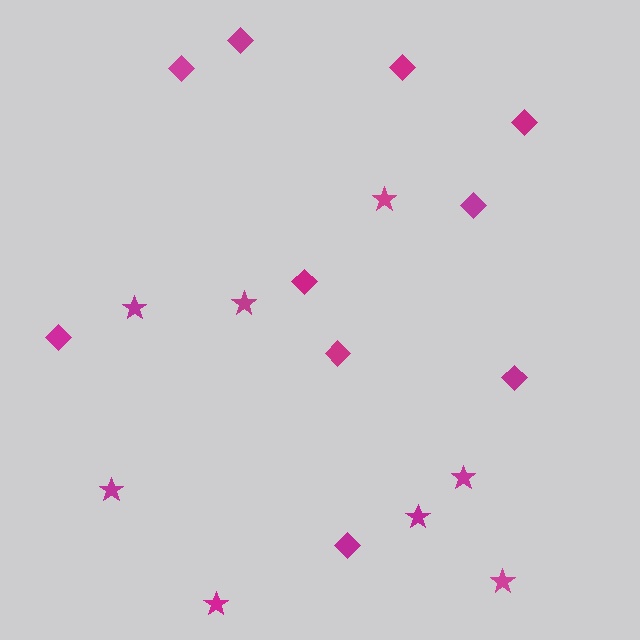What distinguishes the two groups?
There are 2 groups: one group of stars (8) and one group of diamonds (10).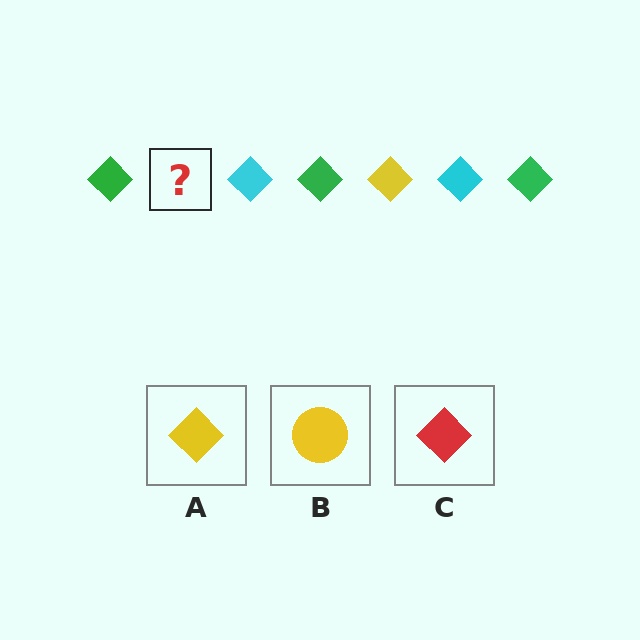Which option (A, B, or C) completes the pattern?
A.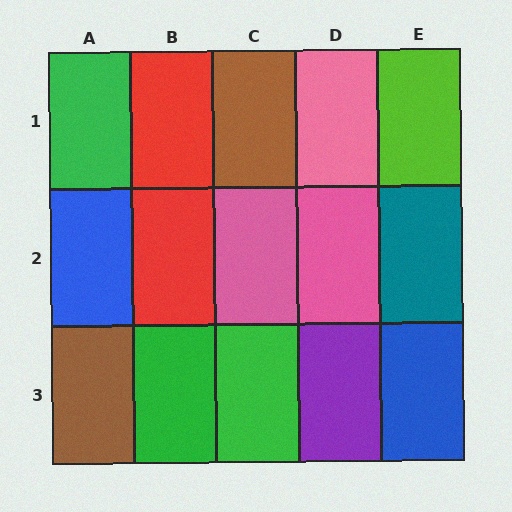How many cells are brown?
2 cells are brown.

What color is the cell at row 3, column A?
Brown.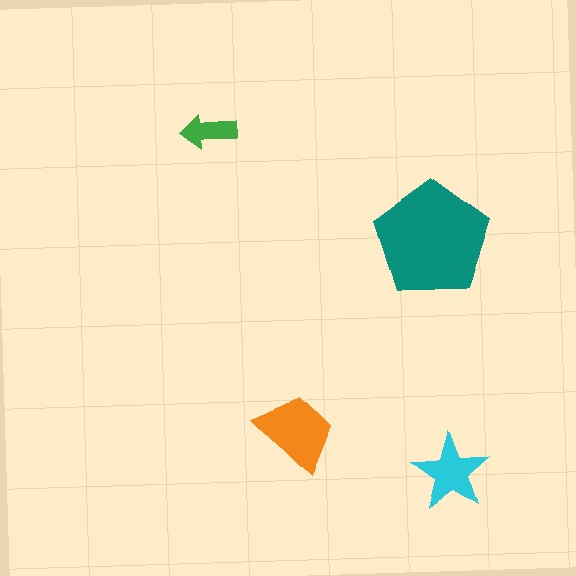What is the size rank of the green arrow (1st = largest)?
4th.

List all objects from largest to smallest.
The teal pentagon, the orange trapezoid, the cyan star, the green arrow.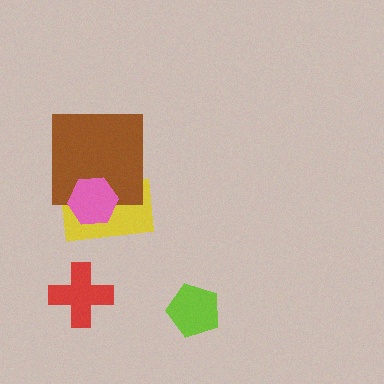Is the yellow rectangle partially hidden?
Yes, it is partially covered by another shape.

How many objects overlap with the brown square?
2 objects overlap with the brown square.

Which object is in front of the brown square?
The pink hexagon is in front of the brown square.